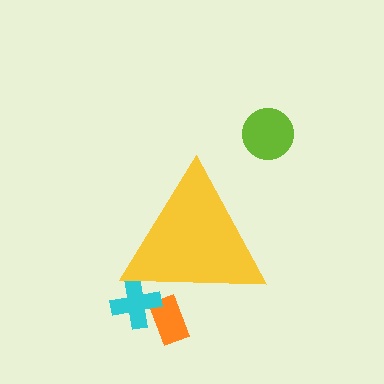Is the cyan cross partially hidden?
Yes, the cyan cross is partially hidden behind the yellow triangle.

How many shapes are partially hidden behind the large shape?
2 shapes are partially hidden.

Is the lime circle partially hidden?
No, the lime circle is fully visible.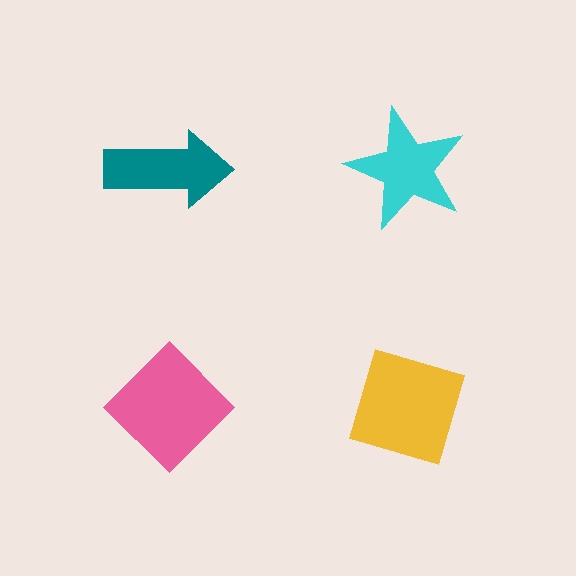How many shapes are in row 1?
2 shapes.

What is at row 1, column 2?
A cyan star.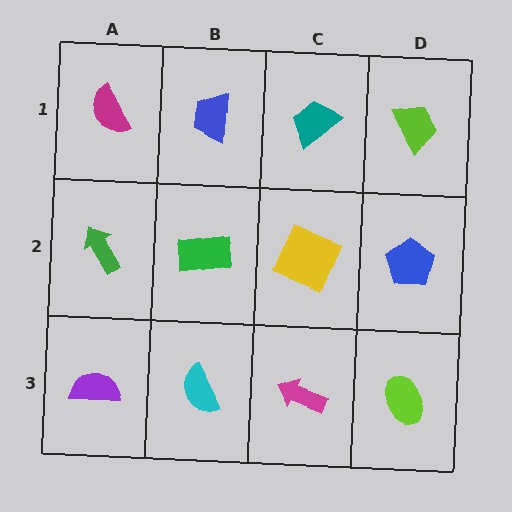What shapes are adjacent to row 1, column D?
A blue pentagon (row 2, column D), a teal trapezoid (row 1, column C).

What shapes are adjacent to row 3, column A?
A green arrow (row 2, column A), a cyan semicircle (row 3, column B).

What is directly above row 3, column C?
A yellow square.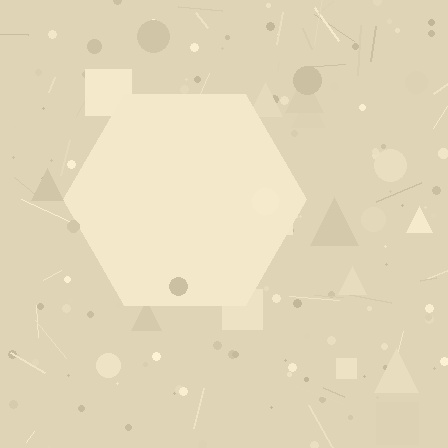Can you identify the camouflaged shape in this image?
The camouflaged shape is a hexagon.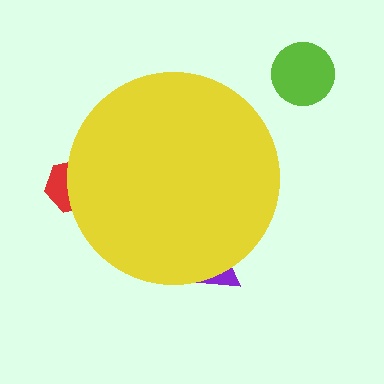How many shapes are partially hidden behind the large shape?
2 shapes are partially hidden.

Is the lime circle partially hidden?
No, the lime circle is fully visible.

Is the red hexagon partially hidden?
Yes, the red hexagon is partially hidden behind the yellow circle.